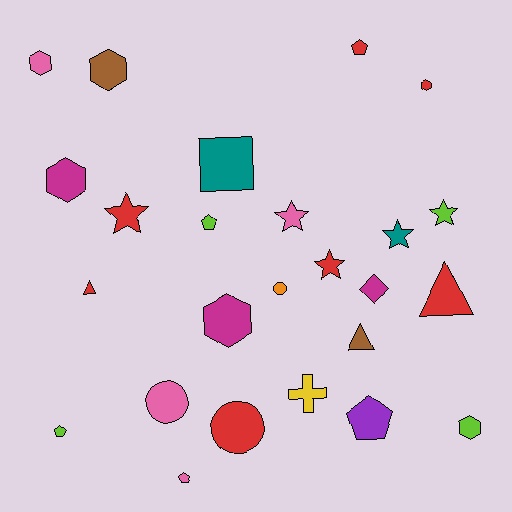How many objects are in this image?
There are 25 objects.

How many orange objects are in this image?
There is 1 orange object.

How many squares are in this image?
There is 1 square.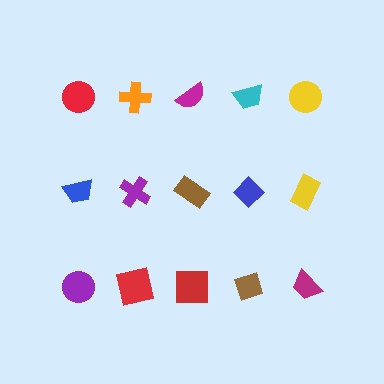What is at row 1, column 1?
A red circle.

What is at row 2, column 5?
A yellow rectangle.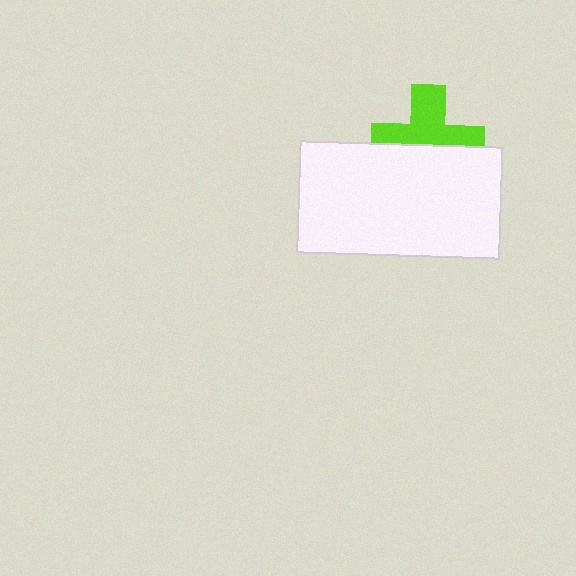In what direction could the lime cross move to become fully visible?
The lime cross could move up. That would shift it out from behind the white rectangle entirely.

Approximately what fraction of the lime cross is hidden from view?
Roughly 46% of the lime cross is hidden behind the white rectangle.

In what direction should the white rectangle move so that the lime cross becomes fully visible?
The white rectangle should move down. That is the shortest direction to clear the overlap and leave the lime cross fully visible.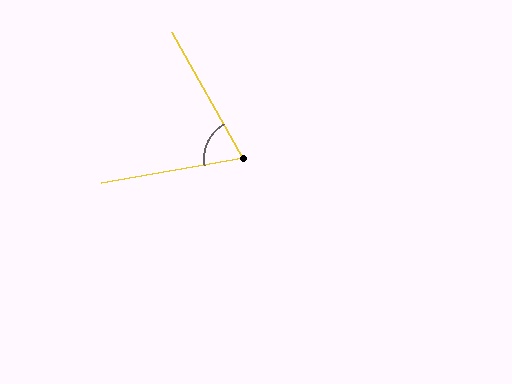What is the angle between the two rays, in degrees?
Approximately 71 degrees.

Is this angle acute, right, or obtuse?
It is acute.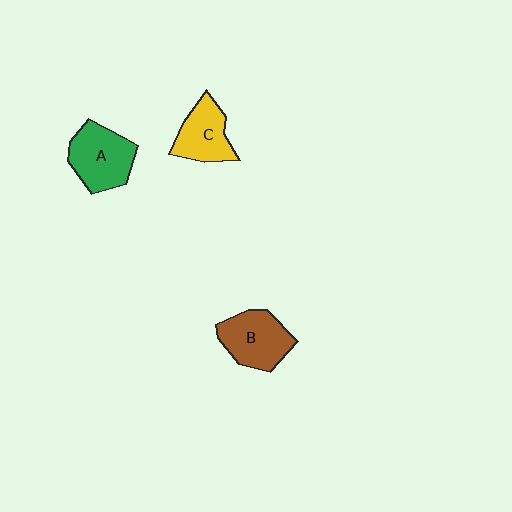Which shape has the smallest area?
Shape C (yellow).